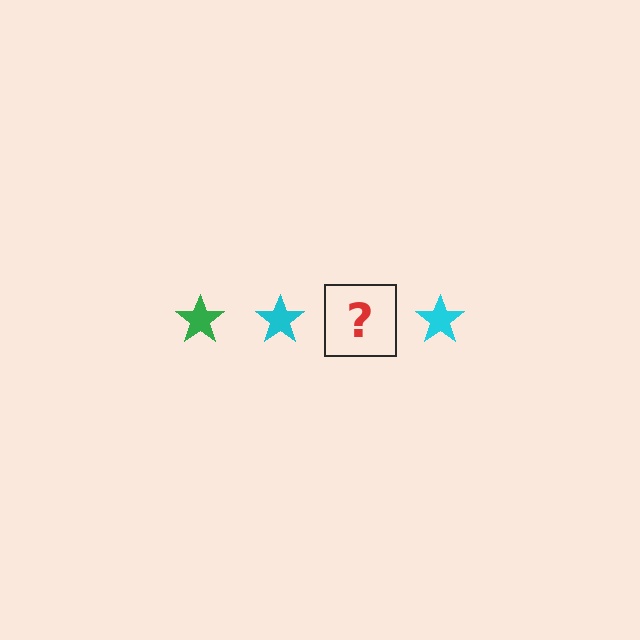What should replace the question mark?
The question mark should be replaced with a green star.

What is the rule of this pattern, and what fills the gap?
The rule is that the pattern cycles through green, cyan stars. The gap should be filled with a green star.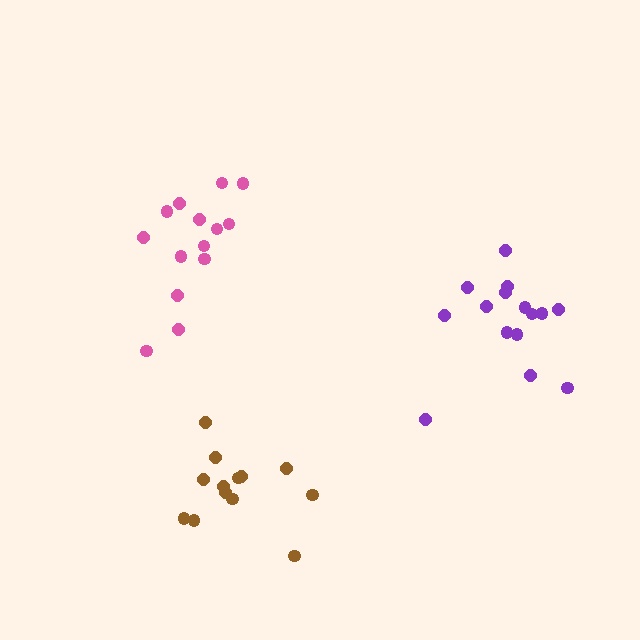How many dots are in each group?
Group 1: 15 dots, Group 2: 13 dots, Group 3: 14 dots (42 total).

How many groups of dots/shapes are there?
There are 3 groups.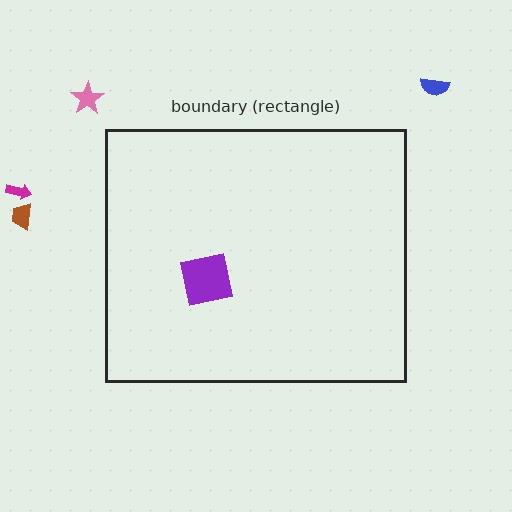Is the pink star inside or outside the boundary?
Outside.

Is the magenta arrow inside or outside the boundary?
Outside.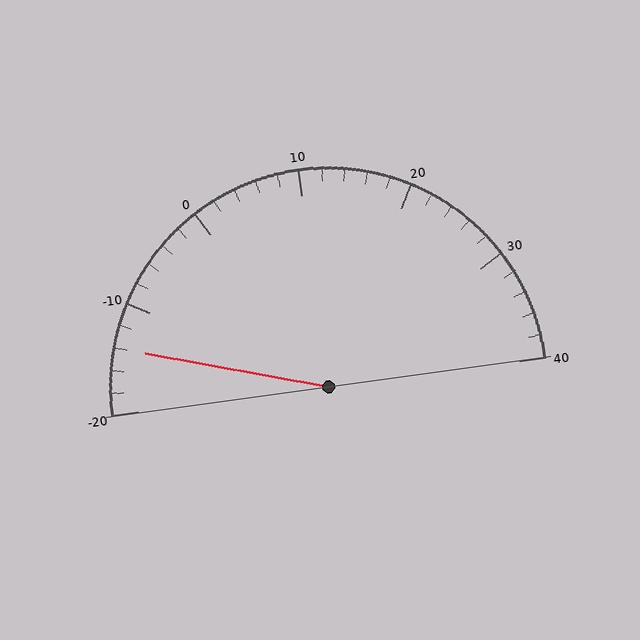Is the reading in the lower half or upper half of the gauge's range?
The reading is in the lower half of the range (-20 to 40).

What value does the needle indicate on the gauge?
The needle indicates approximately -14.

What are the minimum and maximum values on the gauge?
The gauge ranges from -20 to 40.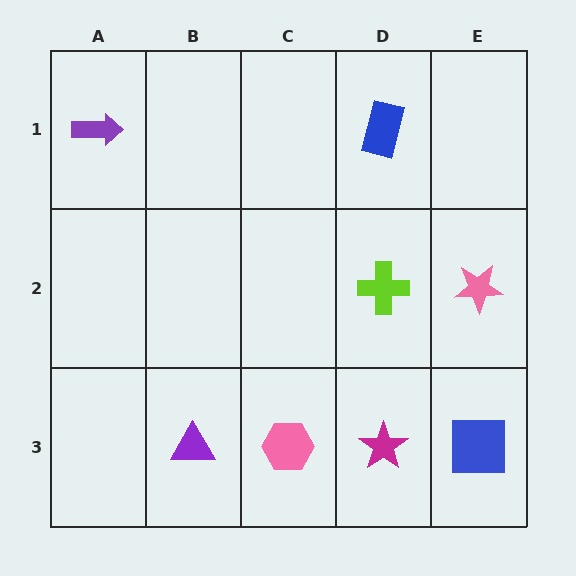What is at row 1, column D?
A blue rectangle.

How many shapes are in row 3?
4 shapes.